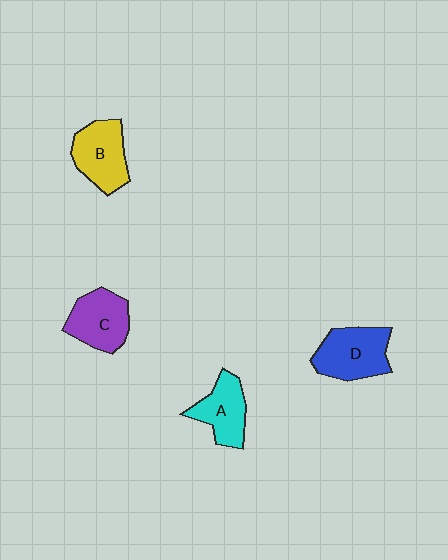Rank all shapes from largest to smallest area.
From largest to smallest: D (blue), B (yellow), C (purple), A (cyan).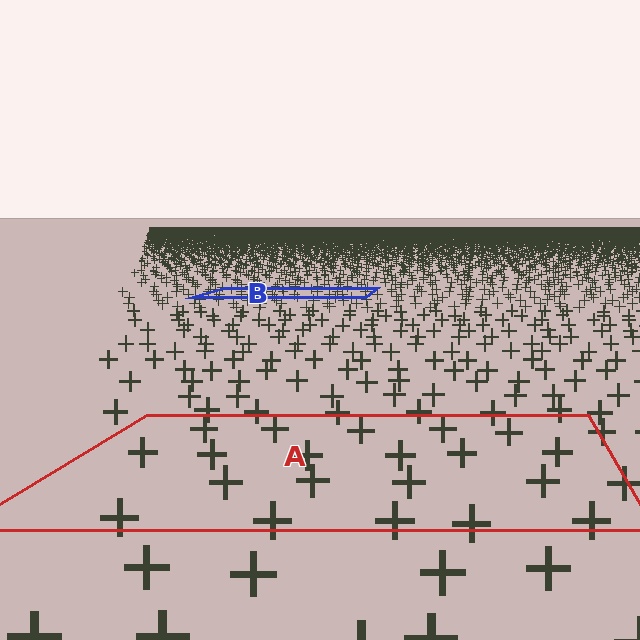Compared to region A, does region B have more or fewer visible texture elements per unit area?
Region B has more texture elements per unit area — they are packed more densely because it is farther away.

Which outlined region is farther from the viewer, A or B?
Region B is farther from the viewer — the texture elements inside it appear smaller and more densely packed.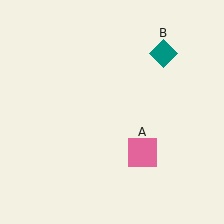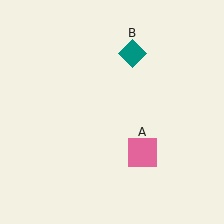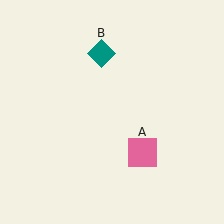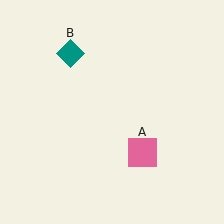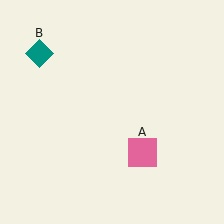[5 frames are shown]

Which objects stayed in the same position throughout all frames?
Pink square (object A) remained stationary.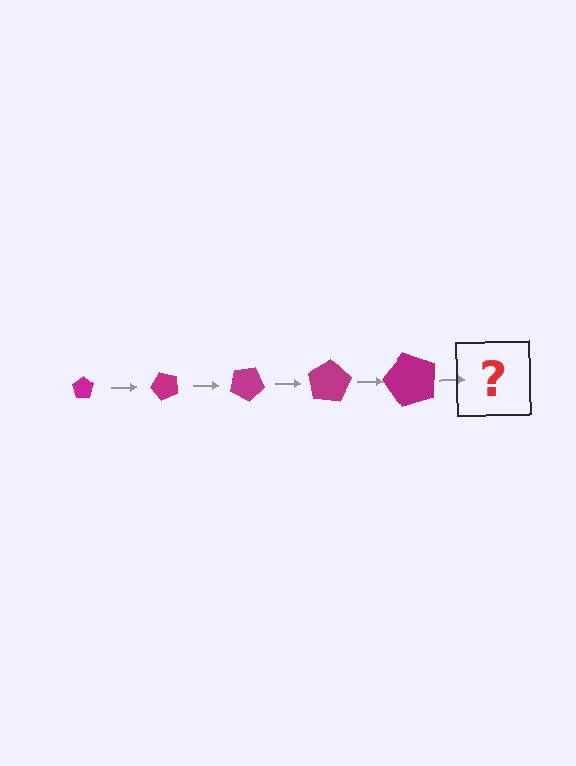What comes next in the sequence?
The next element should be a pentagon, larger than the previous one and rotated 250 degrees from the start.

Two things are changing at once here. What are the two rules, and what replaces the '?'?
The two rules are that the pentagon grows larger each step and it rotates 50 degrees each step. The '?' should be a pentagon, larger than the previous one and rotated 250 degrees from the start.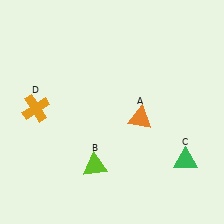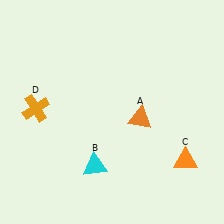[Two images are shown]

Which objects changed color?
B changed from lime to cyan. C changed from green to orange.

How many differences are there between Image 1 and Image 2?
There are 2 differences between the two images.